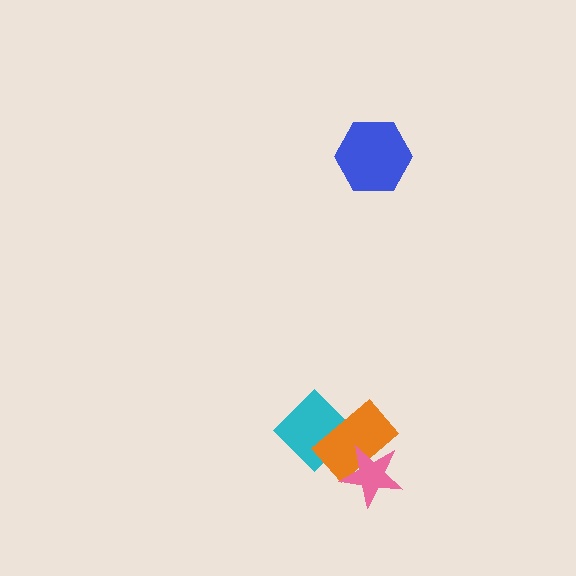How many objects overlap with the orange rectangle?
2 objects overlap with the orange rectangle.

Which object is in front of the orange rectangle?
The pink star is in front of the orange rectangle.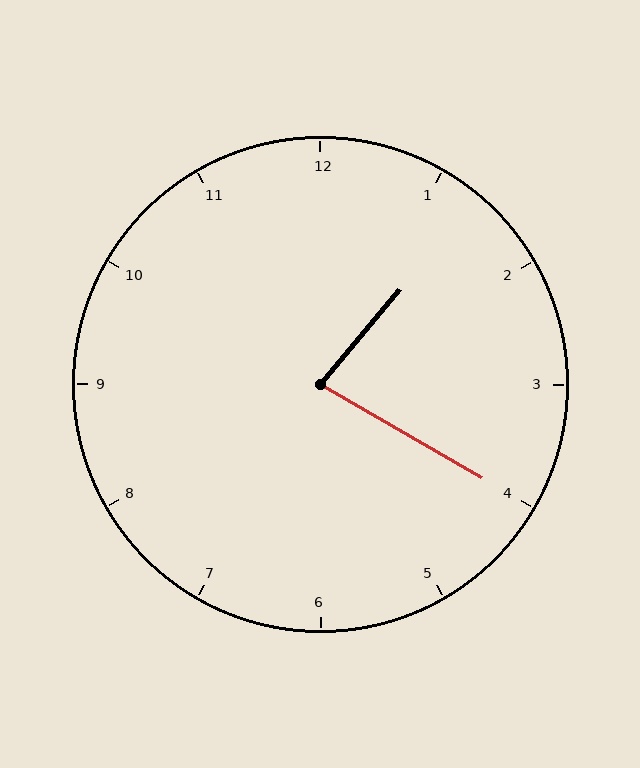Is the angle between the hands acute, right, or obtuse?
It is acute.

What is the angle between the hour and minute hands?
Approximately 80 degrees.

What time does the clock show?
1:20.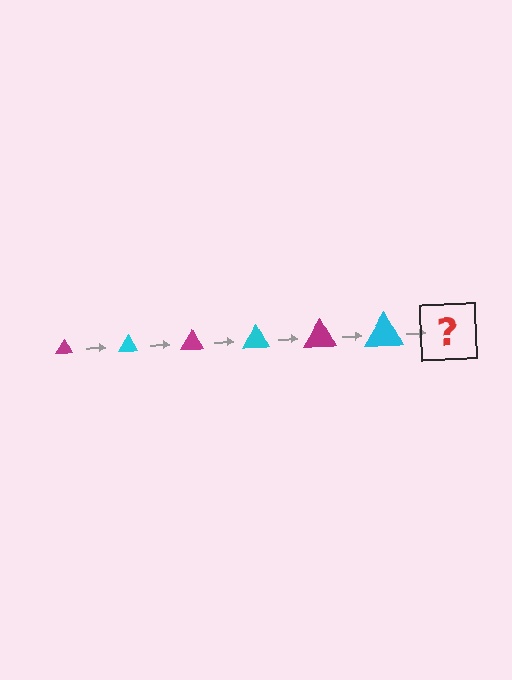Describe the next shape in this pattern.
It should be a magenta triangle, larger than the previous one.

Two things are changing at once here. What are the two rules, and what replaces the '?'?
The two rules are that the triangle grows larger each step and the color cycles through magenta and cyan. The '?' should be a magenta triangle, larger than the previous one.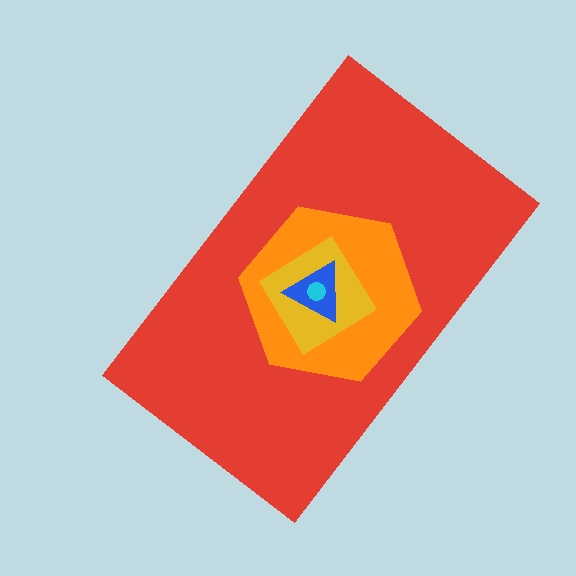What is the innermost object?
The cyan circle.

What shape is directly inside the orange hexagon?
The yellow diamond.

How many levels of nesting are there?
5.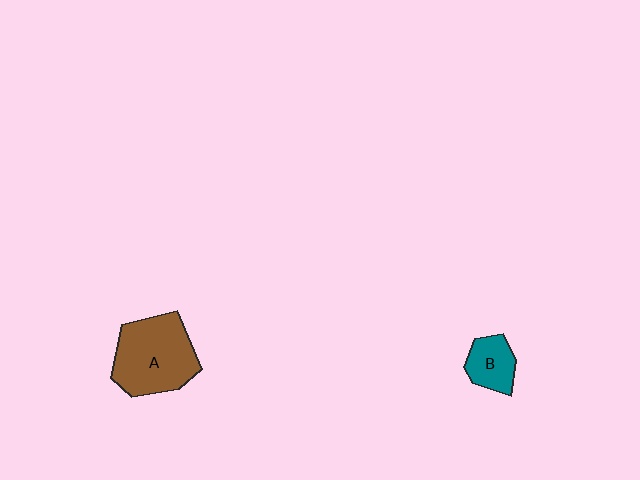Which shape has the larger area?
Shape A (brown).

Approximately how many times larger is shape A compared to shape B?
Approximately 2.4 times.